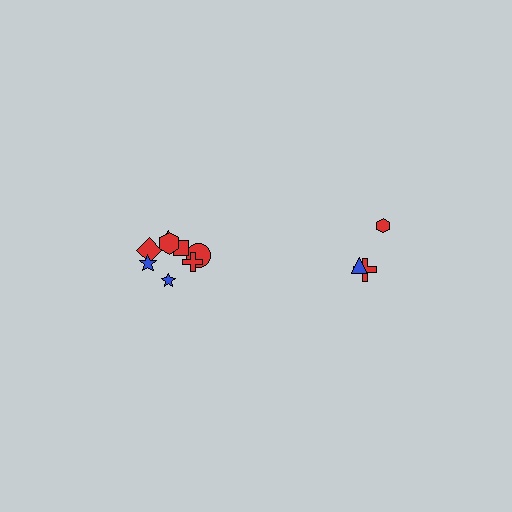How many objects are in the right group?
There are 3 objects.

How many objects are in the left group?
There are 8 objects.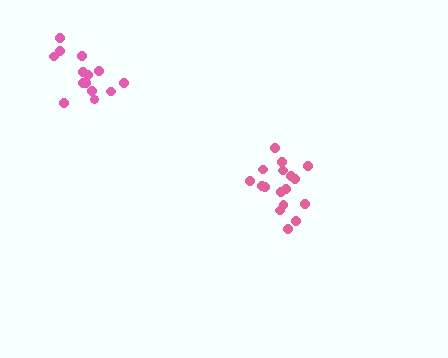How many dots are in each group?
Group 1: 17 dots, Group 2: 14 dots (31 total).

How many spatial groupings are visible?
There are 2 spatial groupings.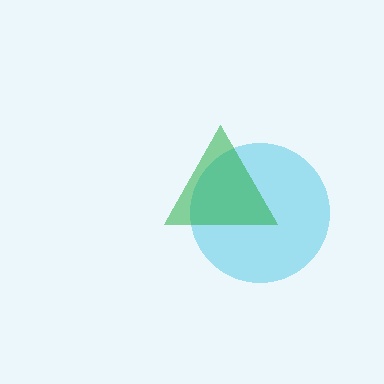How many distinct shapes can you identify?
There are 2 distinct shapes: a cyan circle, a green triangle.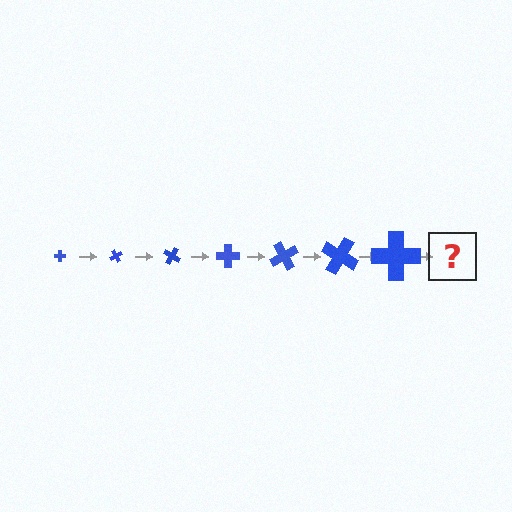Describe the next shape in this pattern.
It should be a cross, larger than the previous one and rotated 420 degrees from the start.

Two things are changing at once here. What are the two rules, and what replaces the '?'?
The two rules are that the cross grows larger each step and it rotates 60 degrees each step. The '?' should be a cross, larger than the previous one and rotated 420 degrees from the start.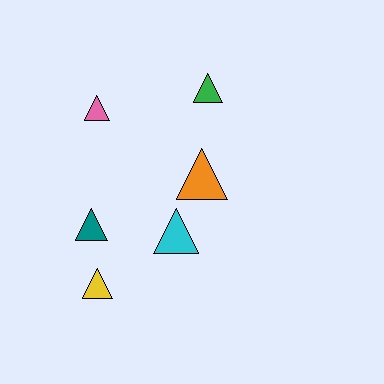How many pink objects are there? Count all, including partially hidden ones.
There is 1 pink object.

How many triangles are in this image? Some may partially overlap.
There are 6 triangles.